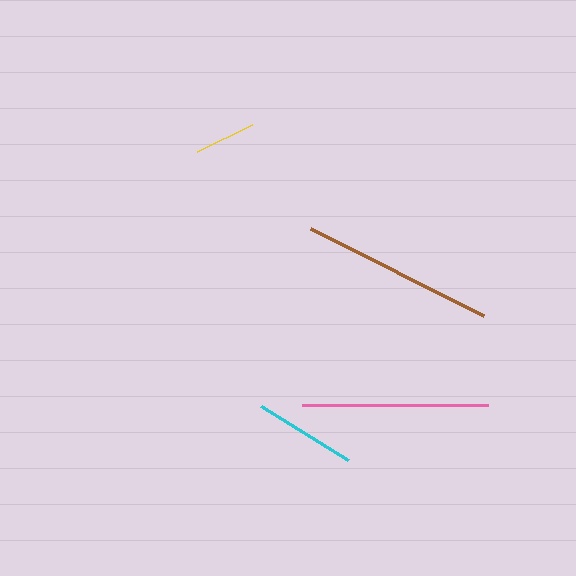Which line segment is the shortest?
The yellow line is the shortest at approximately 61 pixels.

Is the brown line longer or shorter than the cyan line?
The brown line is longer than the cyan line.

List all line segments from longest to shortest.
From longest to shortest: brown, pink, cyan, yellow.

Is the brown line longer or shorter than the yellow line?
The brown line is longer than the yellow line.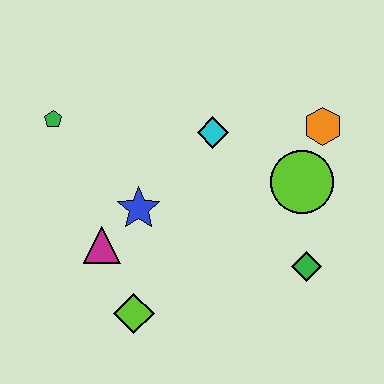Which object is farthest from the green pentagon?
The green diamond is farthest from the green pentagon.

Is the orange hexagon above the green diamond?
Yes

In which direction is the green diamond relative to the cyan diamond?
The green diamond is below the cyan diamond.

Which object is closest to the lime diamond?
The magenta triangle is closest to the lime diamond.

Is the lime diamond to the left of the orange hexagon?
Yes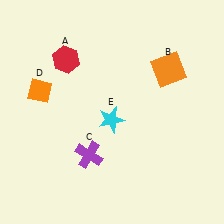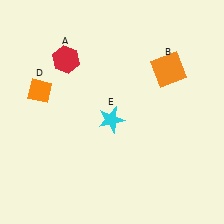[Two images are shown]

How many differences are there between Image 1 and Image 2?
There is 1 difference between the two images.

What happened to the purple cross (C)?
The purple cross (C) was removed in Image 2. It was in the bottom-left area of Image 1.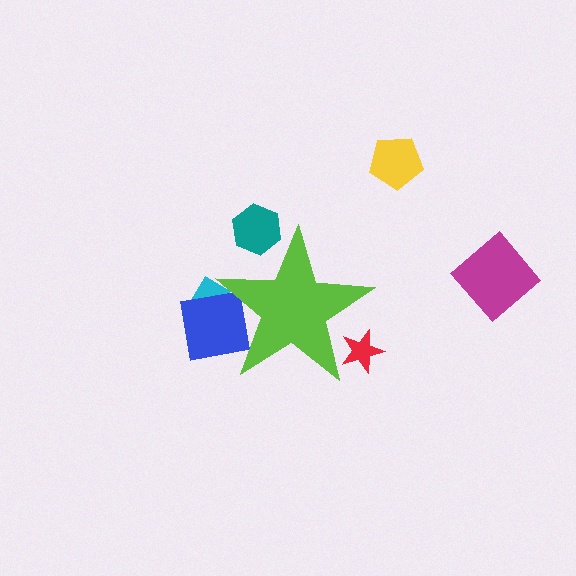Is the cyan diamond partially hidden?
Yes, the cyan diamond is partially hidden behind the lime star.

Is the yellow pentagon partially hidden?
No, the yellow pentagon is fully visible.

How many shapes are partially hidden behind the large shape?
4 shapes are partially hidden.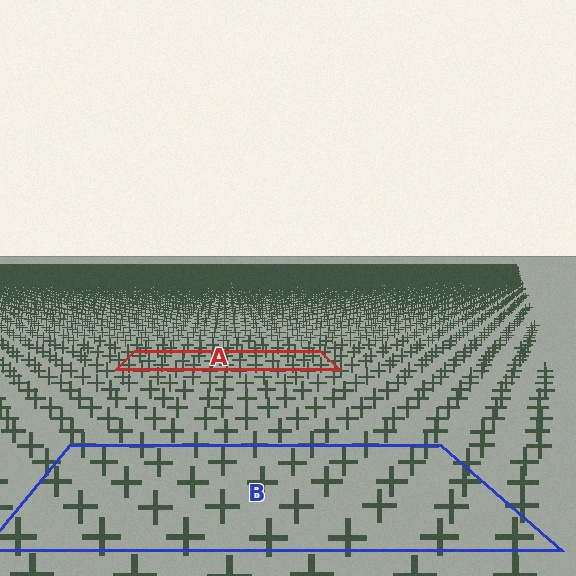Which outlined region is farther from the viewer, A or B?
Region A is farther from the viewer — the texture elements inside it appear smaller and more densely packed.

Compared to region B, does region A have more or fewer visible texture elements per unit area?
Region A has more texture elements per unit area — they are packed more densely because it is farther away.